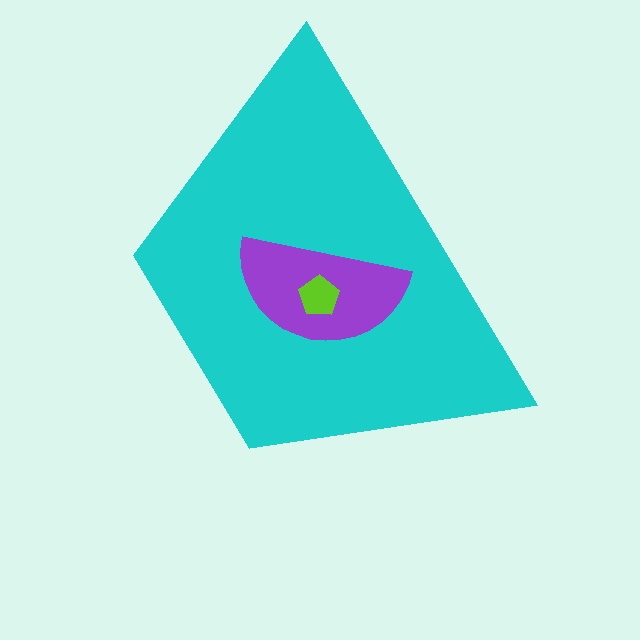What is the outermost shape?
The cyan trapezoid.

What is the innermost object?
The lime pentagon.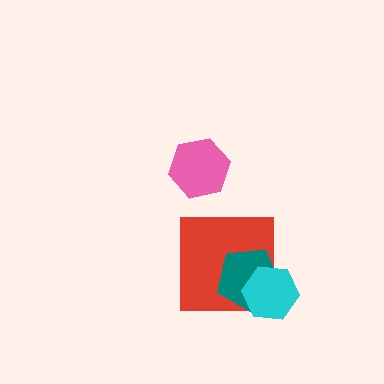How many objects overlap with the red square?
2 objects overlap with the red square.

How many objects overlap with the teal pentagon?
2 objects overlap with the teal pentagon.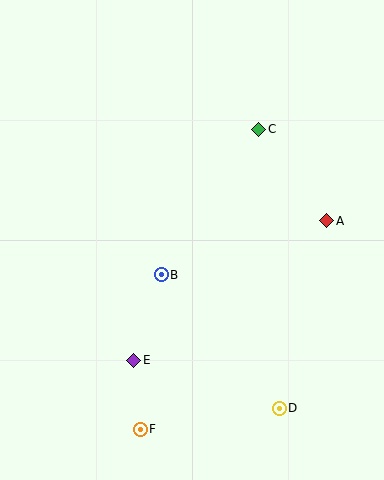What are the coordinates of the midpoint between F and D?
The midpoint between F and D is at (210, 419).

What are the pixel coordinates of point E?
Point E is at (134, 360).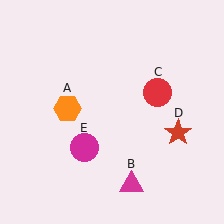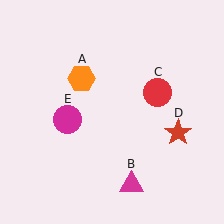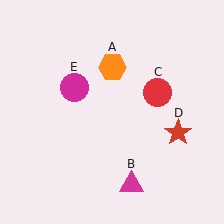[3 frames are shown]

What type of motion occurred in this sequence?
The orange hexagon (object A), magenta circle (object E) rotated clockwise around the center of the scene.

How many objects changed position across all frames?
2 objects changed position: orange hexagon (object A), magenta circle (object E).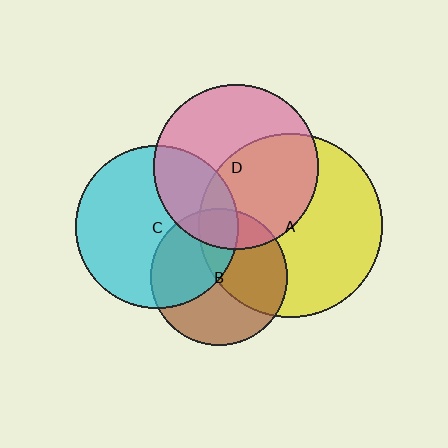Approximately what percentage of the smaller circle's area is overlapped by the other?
Approximately 45%.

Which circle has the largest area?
Circle A (yellow).